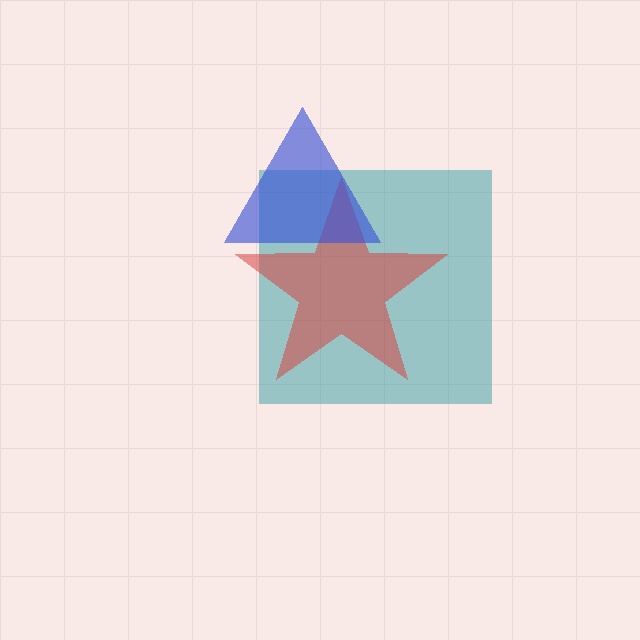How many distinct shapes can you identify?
There are 3 distinct shapes: a teal square, a red star, a blue triangle.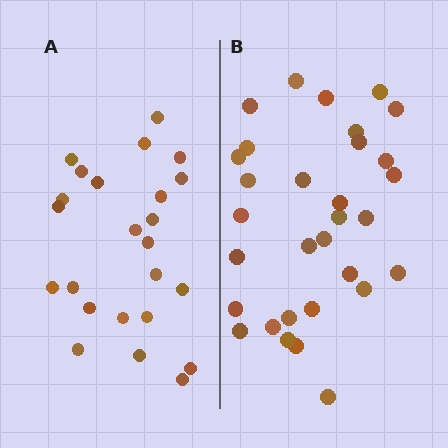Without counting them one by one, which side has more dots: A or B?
Region B (the right region) has more dots.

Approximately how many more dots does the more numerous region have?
Region B has roughly 8 or so more dots than region A.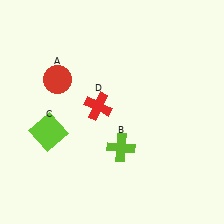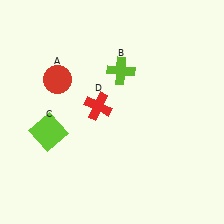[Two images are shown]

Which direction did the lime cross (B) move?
The lime cross (B) moved up.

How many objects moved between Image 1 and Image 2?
1 object moved between the two images.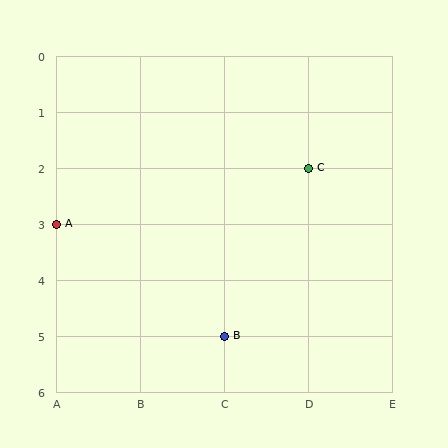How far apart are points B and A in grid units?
Points B and A are 2 columns and 2 rows apart (about 2.8 grid units diagonally).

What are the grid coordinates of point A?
Point A is at grid coordinates (A, 3).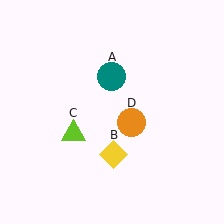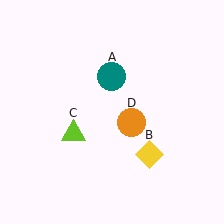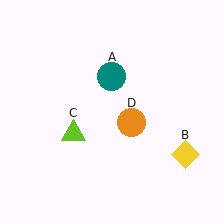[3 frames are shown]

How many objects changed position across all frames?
1 object changed position: yellow diamond (object B).